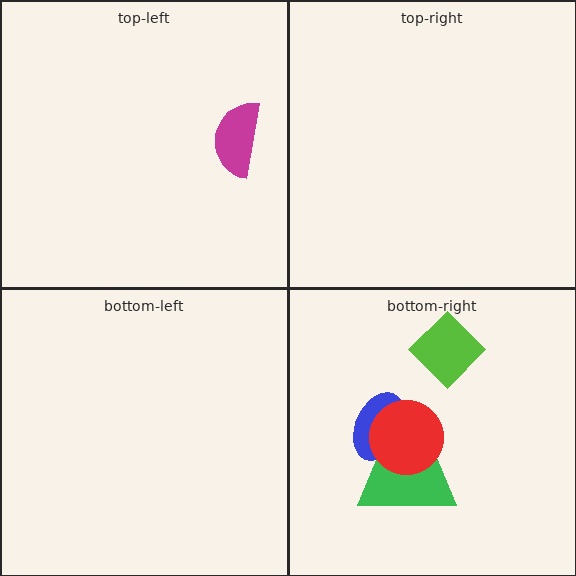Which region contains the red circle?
The bottom-right region.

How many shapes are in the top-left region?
1.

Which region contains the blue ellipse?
The bottom-right region.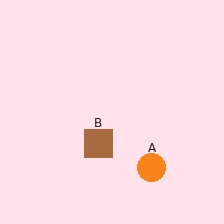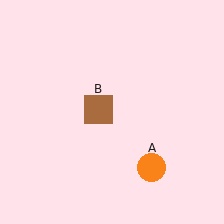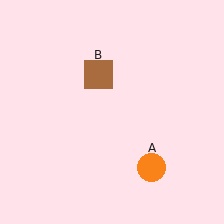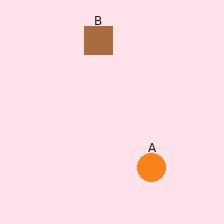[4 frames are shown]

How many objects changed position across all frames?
1 object changed position: brown square (object B).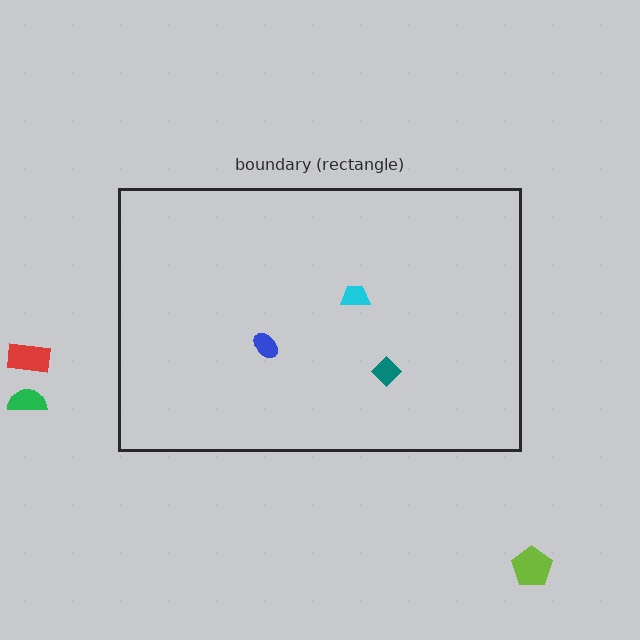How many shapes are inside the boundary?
3 inside, 3 outside.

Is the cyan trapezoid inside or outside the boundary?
Inside.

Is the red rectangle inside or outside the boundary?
Outside.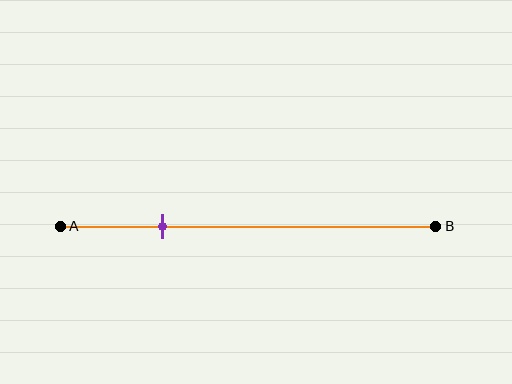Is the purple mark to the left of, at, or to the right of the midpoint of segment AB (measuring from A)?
The purple mark is to the left of the midpoint of segment AB.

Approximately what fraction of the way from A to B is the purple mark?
The purple mark is approximately 25% of the way from A to B.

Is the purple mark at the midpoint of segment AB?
No, the mark is at about 25% from A, not at the 50% midpoint.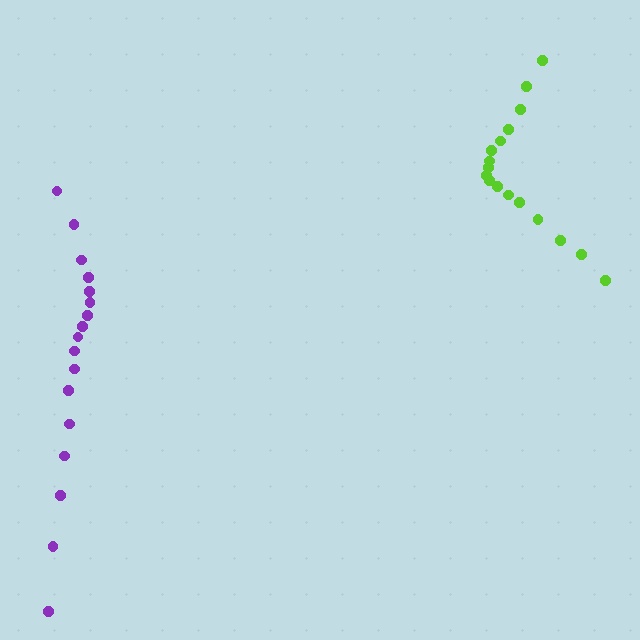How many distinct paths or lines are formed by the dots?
There are 2 distinct paths.